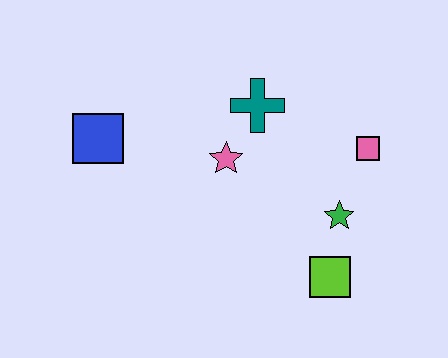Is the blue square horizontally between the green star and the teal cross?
No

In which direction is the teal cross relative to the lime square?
The teal cross is above the lime square.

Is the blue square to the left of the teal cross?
Yes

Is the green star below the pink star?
Yes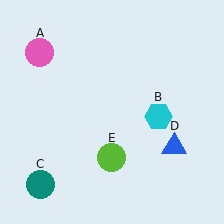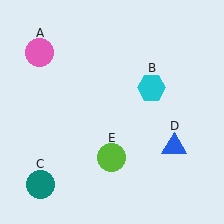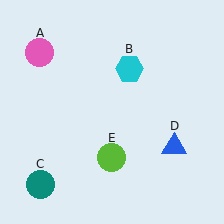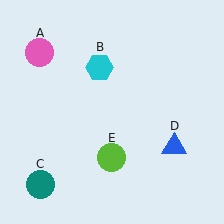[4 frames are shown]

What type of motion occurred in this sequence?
The cyan hexagon (object B) rotated counterclockwise around the center of the scene.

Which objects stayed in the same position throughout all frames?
Pink circle (object A) and teal circle (object C) and blue triangle (object D) and lime circle (object E) remained stationary.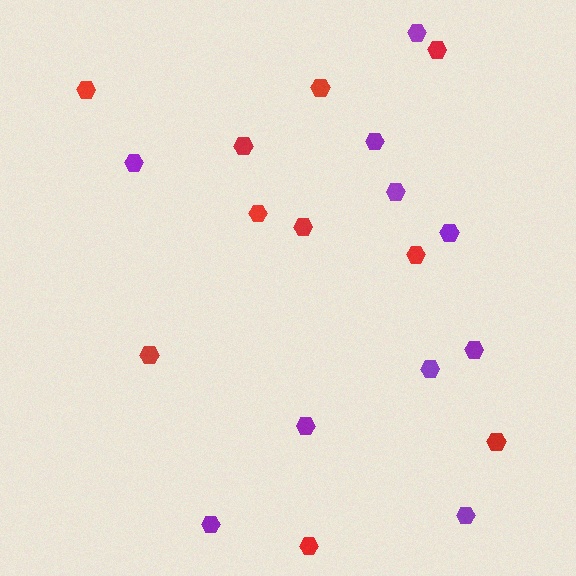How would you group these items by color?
There are 2 groups: one group of red hexagons (10) and one group of purple hexagons (10).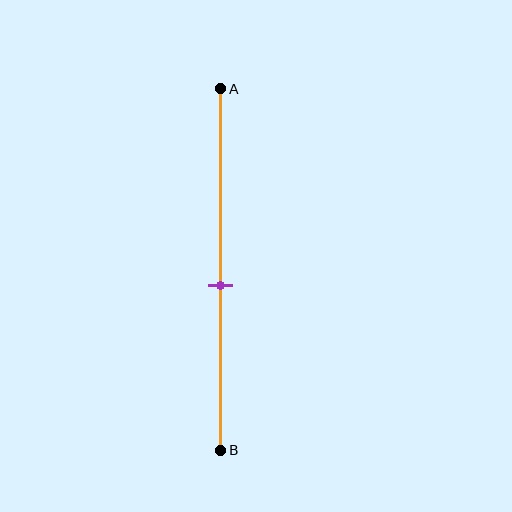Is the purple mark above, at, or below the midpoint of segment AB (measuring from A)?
The purple mark is below the midpoint of segment AB.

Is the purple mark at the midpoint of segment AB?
No, the mark is at about 55% from A, not at the 50% midpoint.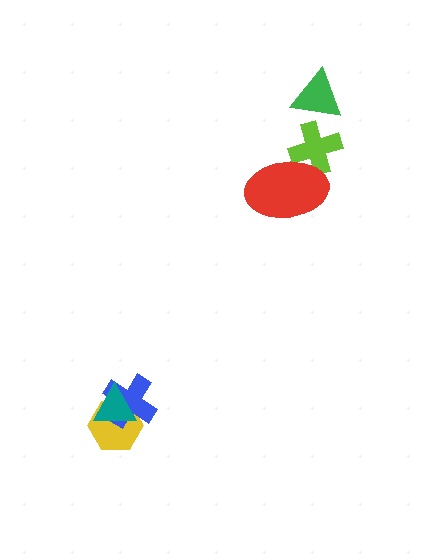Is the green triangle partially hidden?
No, no other shape covers it.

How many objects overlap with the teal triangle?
2 objects overlap with the teal triangle.